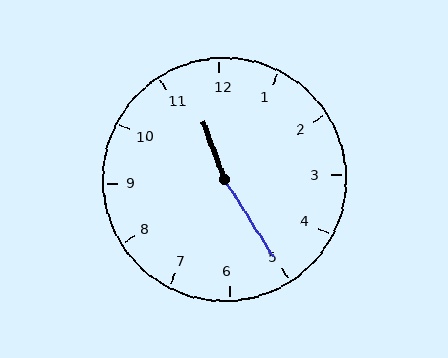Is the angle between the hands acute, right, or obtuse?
It is obtuse.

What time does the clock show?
11:25.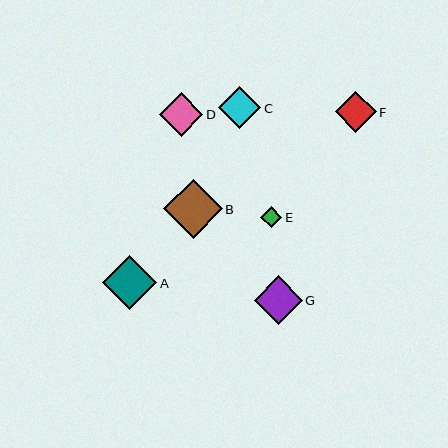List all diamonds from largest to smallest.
From largest to smallest: B, A, G, D, C, F, E.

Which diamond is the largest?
Diamond B is the largest with a size of approximately 58 pixels.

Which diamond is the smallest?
Diamond E is the smallest with a size of approximately 21 pixels.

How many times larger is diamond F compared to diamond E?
Diamond F is approximately 1.9 times the size of diamond E.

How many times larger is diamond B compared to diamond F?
Diamond B is approximately 1.4 times the size of diamond F.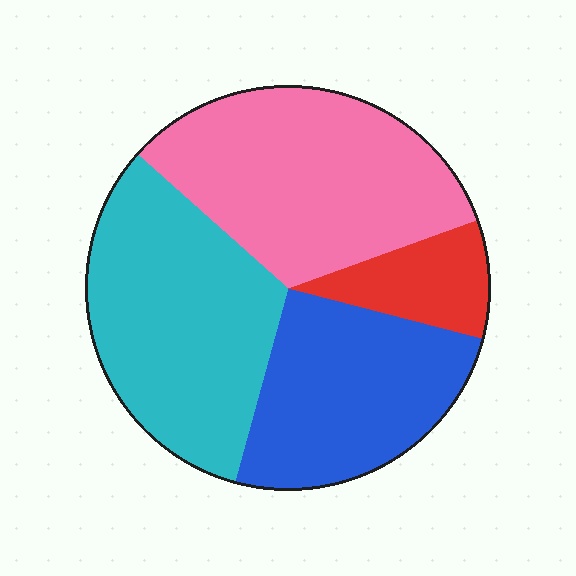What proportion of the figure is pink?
Pink takes up about one third (1/3) of the figure.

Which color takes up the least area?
Red, at roughly 10%.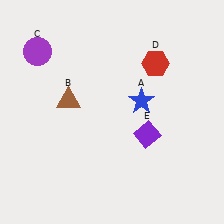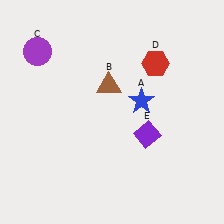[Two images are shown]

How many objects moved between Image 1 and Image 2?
1 object moved between the two images.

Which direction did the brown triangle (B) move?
The brown triangle (B) moved right.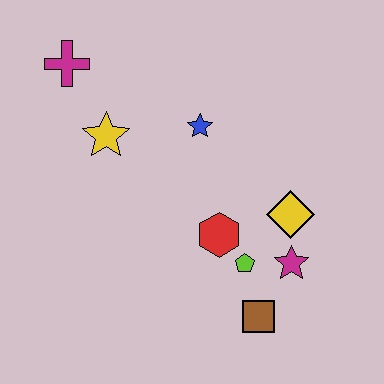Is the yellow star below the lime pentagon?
No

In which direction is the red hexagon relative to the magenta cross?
The red hexagon is below the magenta cross.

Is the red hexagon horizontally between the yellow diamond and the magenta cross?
Yes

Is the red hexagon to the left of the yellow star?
No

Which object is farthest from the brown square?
The magenta cross is farthest from the brown square.